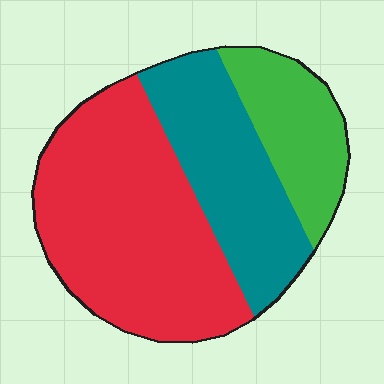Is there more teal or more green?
Teal.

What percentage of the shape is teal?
Teal covers about 30% of the shape.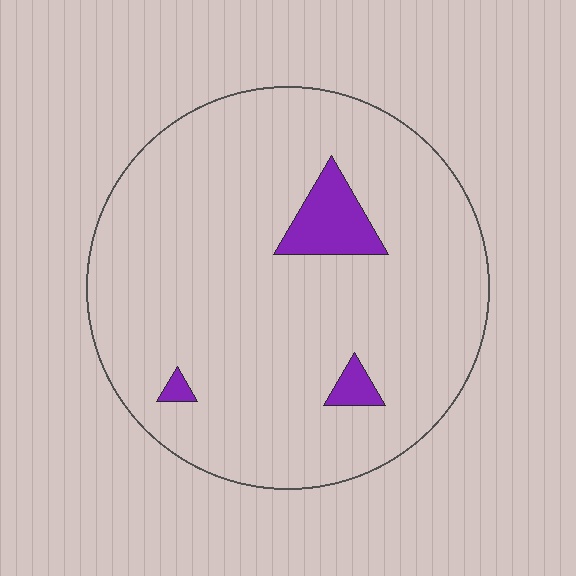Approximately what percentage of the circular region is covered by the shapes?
Approximately 5%.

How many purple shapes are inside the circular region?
3.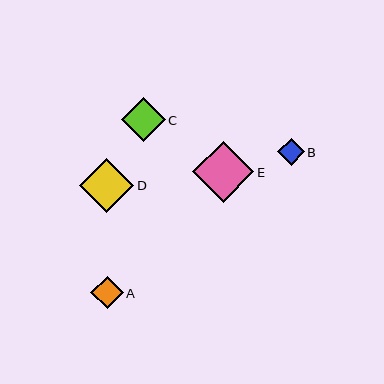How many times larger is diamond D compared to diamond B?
Diamond D is approximately 2.0 times the size of diamond B.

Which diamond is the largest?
Diamond E is the largest with a size of approximately 61 pixels.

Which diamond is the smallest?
Diamond B is the smallest with a size of approximately 27 pixels.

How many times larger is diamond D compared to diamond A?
Diamond D is approximately 1.7 times the size of diamond A.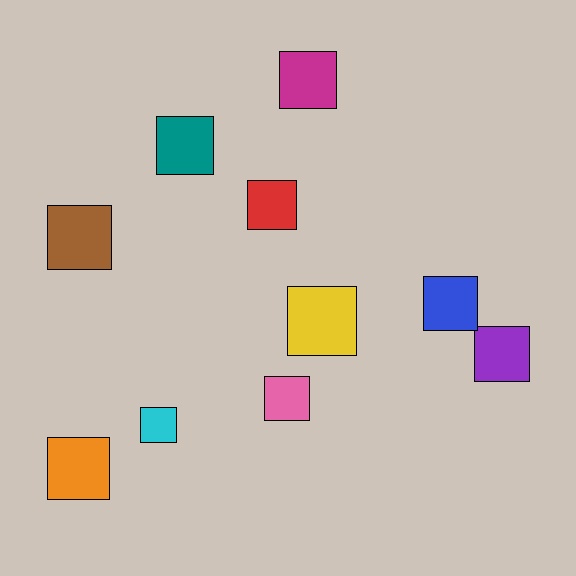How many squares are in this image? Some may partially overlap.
There are 10 squares.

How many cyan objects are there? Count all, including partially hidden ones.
There is 1 cyan object.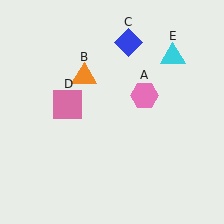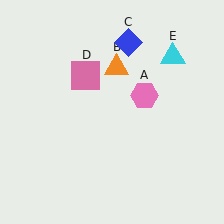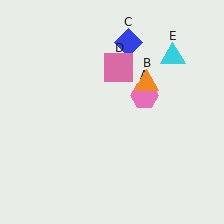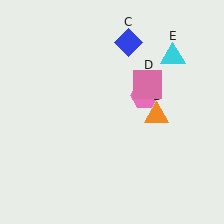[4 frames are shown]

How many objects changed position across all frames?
2 objects changed position: orange triangle (object B), pink square (object D).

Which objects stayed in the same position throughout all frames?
Pink hexagon (object A) and blue diamond (object C) and cyan triangle (object E) remained stationary.